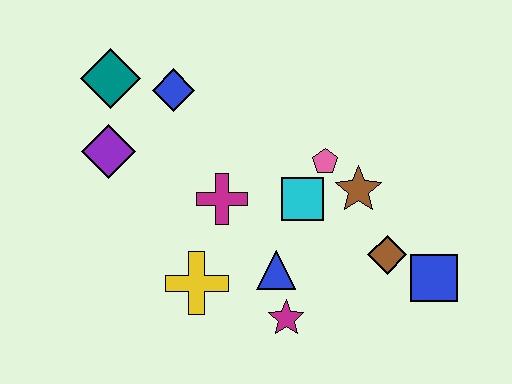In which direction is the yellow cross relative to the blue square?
The yellow cross is to the left of the blue square.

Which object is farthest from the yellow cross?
The blue square is farthest from the yellow cross.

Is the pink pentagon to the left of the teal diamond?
No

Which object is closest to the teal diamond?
The blue diamond is closest to the teal diamond.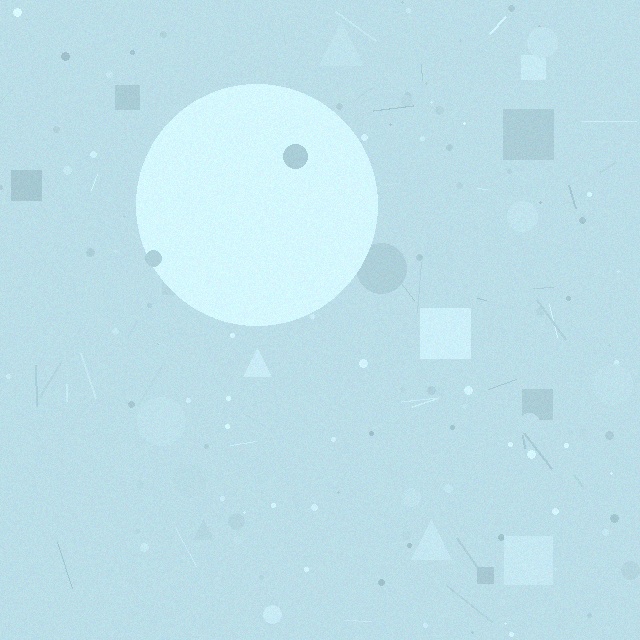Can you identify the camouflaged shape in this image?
The camouflaged shape is a circle.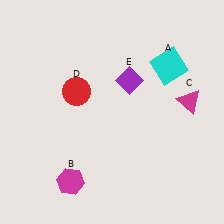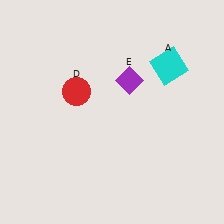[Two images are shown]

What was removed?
The magenta triangle (C), the magenta hexagon (B) were removed in Image 2.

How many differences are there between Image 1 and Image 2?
There are 2 differences between the two images.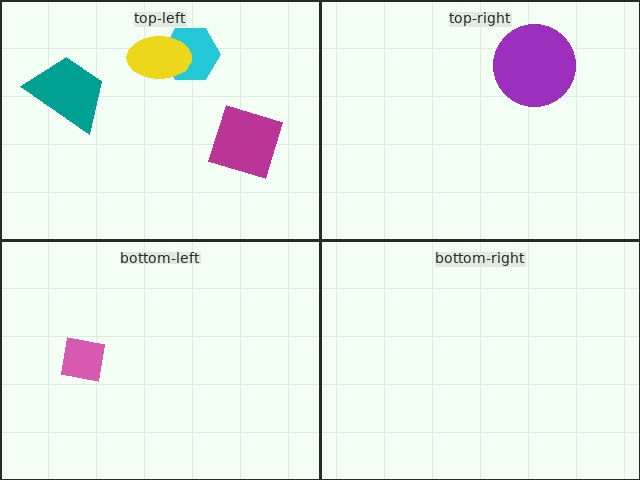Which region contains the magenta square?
The top-left region.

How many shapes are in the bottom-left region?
1.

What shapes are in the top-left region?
The magenta square, the cyan hexagon, the yellow ellipse, the teal trapezoid.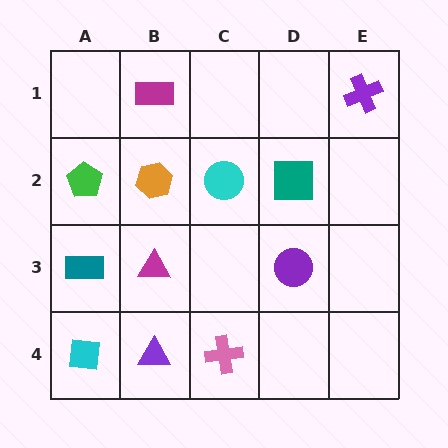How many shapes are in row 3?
3 shapes.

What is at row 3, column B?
A magenta triangle.